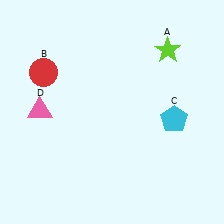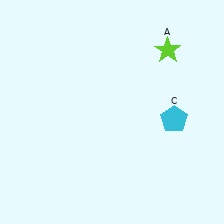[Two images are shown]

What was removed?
The red circle (B), the pink triangle (D) were removed in Image 2.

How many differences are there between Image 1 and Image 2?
There are 2 differences between the two images.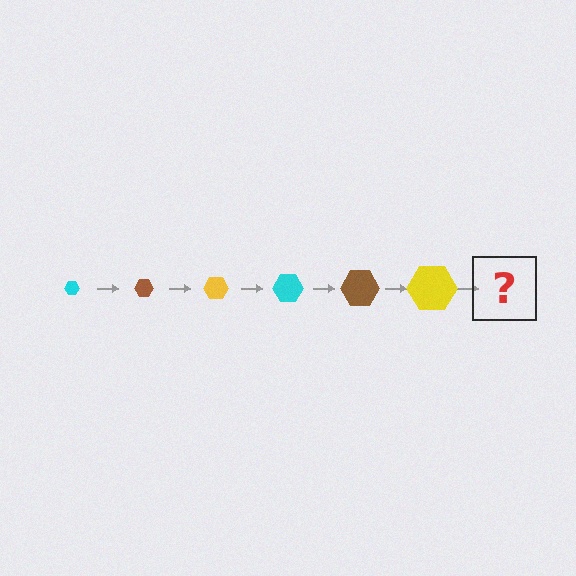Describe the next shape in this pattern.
It should be a cyan hexagon, larger than the previous one.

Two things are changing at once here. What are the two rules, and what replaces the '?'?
The two rules are that the hexagon grows larger each step and the color cycles through cyan, brown, and yellow. The '?' should be a cyan hexagon, larger than the previous one.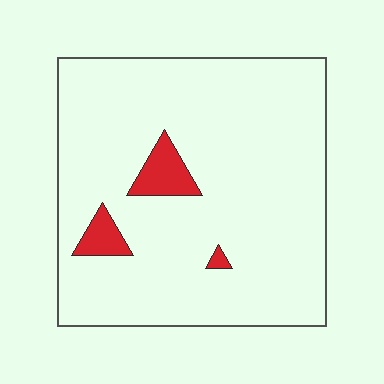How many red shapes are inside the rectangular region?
3.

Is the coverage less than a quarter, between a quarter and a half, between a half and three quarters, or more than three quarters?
Less than a quarter.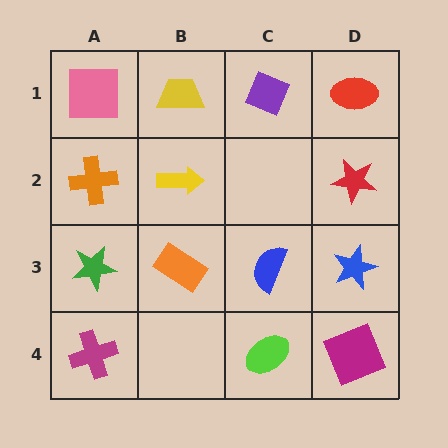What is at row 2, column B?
A yellow arrow.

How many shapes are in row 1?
4 shapes.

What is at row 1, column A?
A pink square.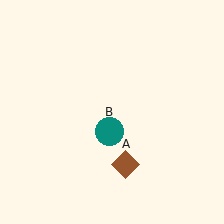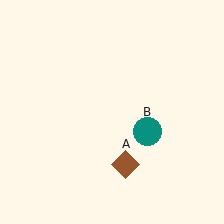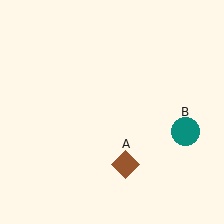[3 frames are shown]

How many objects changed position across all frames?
1 object changed position: teal circle (object B).